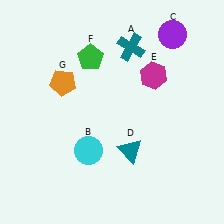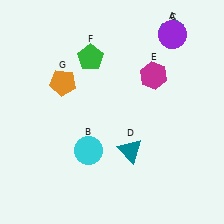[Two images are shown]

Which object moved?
The teal cross (A) moved right.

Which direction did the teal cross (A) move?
The teal cross (A) moved right.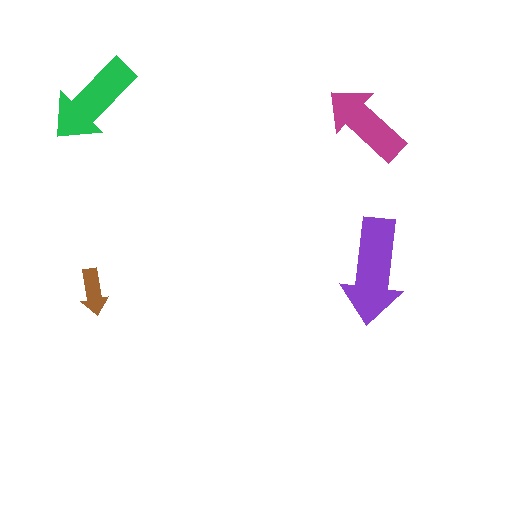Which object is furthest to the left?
The green arrow is leftmost.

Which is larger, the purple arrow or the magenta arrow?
The purple one.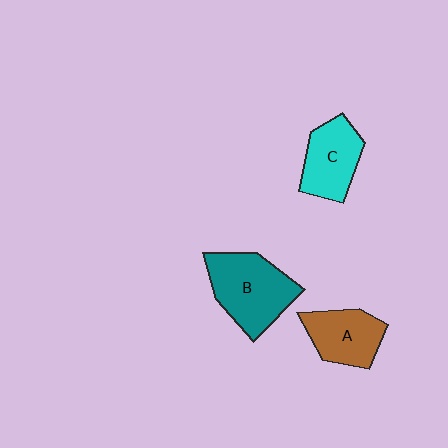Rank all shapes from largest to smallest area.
From largest to smallest: B (teal), C (cyan), A (brown).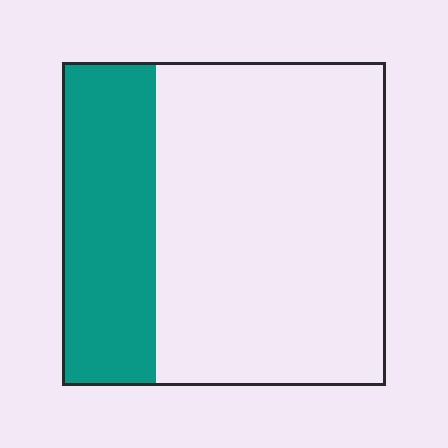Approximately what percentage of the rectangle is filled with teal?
Approximately 30%.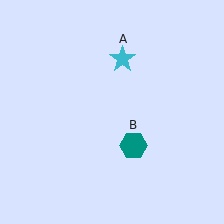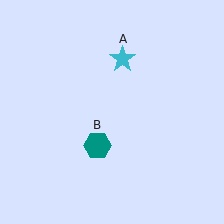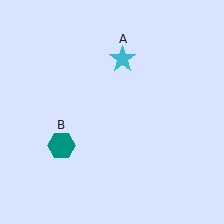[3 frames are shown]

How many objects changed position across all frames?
1 object changed position: teal hexagon (object B).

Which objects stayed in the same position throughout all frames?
Cyan star (object A) remained stationary.